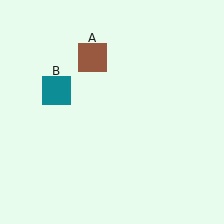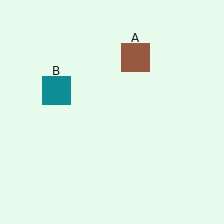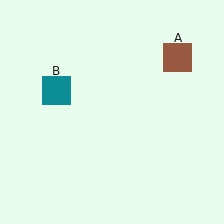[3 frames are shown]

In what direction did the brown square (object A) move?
The brown square (object A) moved right.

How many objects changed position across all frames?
1 object changed position: brown square (object A).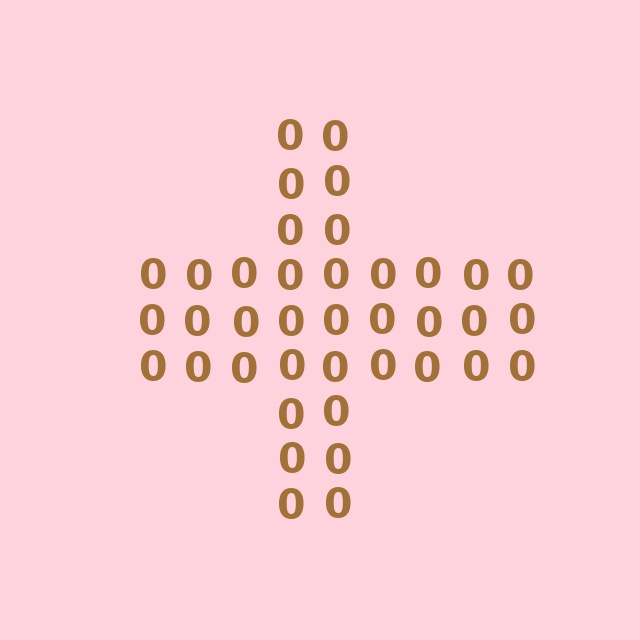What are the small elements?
The small elements are digit 0's.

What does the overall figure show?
The overall figure shows a cross.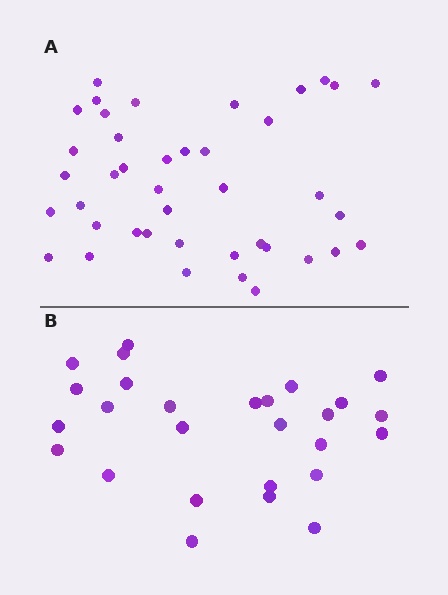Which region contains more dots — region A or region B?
Region A (the top region) has more dots.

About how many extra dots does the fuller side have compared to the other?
Region A has approximately 15 more dots than region B.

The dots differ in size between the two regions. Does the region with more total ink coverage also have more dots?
No. Region B has more total ink coverage because its dots are larger, but region A actually contains more individual dots. Total area can be misleading — the number of items is what matters here.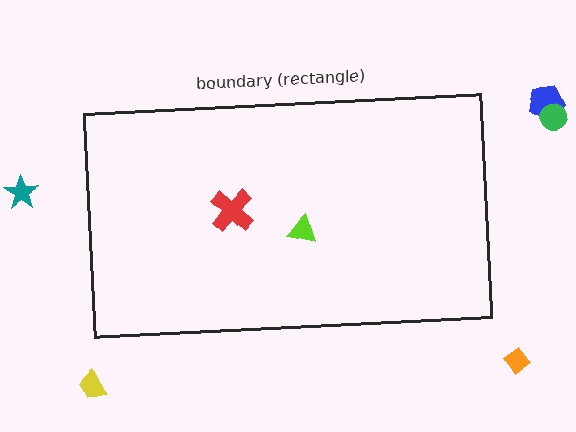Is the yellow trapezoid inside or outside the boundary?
Outside.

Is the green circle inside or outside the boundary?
Outside.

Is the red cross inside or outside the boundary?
Inside.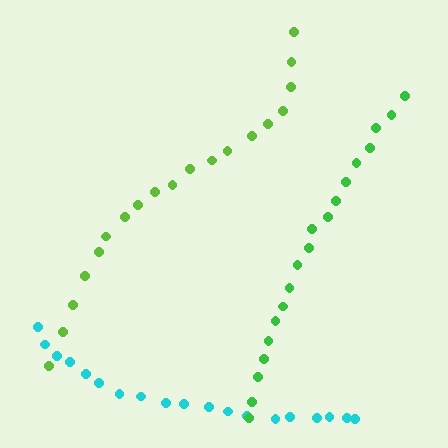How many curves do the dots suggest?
There are 3 distinct paths.